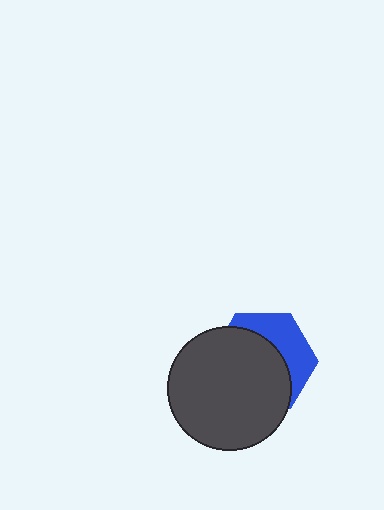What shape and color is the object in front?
The object in front is a dark gray circle.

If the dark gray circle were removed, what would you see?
You would see the complete blue hexagon.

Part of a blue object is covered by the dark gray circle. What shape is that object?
It is a hexagon.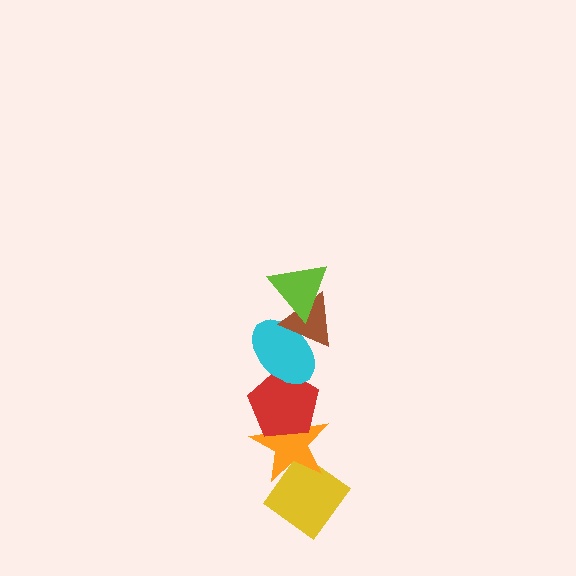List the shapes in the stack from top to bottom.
From top to bottom: the lime triangle, the brown triangle, the cyan ellipse, the red pentagon, the orange star, the yellow diamond.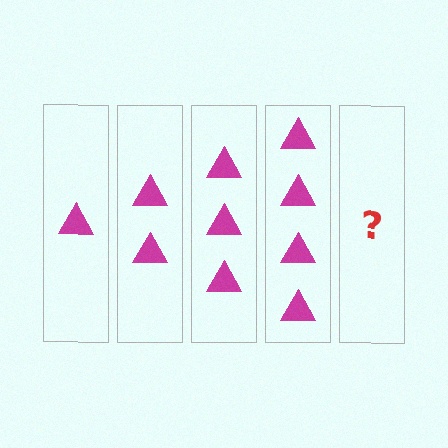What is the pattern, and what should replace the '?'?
The pattern is that each step adds one more triangle. The '?' should be 5 triangles.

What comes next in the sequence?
The next element should be 5 triangles.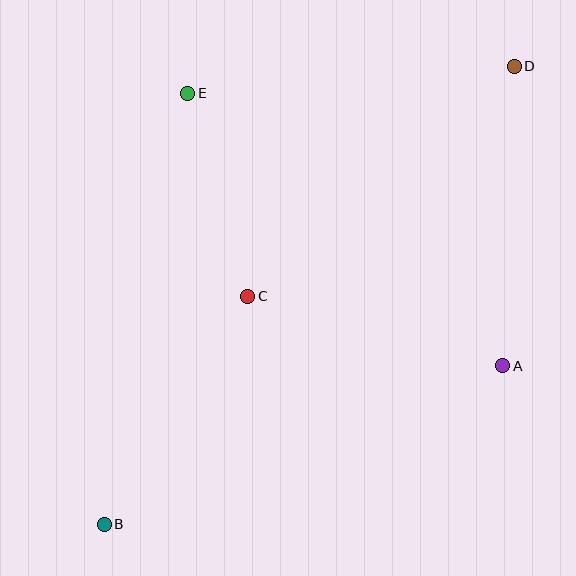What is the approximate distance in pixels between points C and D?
The distance between C and D is approximately 352 pixels.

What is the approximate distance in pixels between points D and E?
The distance between D and E is approximately 327 pixels.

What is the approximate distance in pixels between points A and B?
The distance between A and B is approximately 429 pixels.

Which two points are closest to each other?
Points C and E are closest to each other.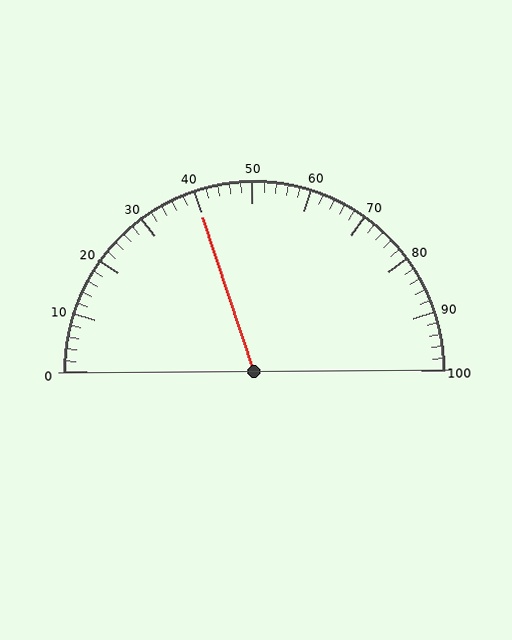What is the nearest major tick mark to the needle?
The nearest major tick mark is 40.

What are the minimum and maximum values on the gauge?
The gauge ranges from 0 to 100.